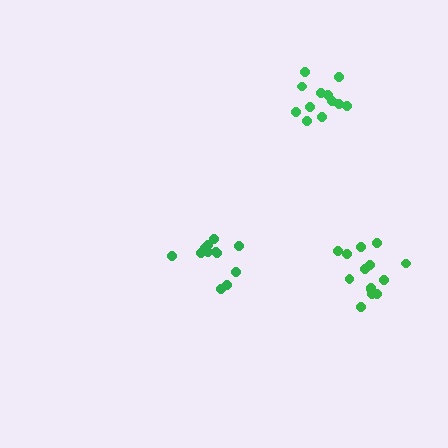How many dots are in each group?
Group 1: 12 dots, Group 2: 12 dots, Group 3: 14 dots (38 total).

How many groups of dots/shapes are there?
There are 3 groups.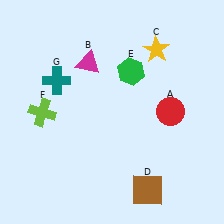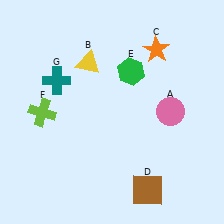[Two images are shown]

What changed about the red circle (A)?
In Image 1, A is red. In Image 2, it changed to pink.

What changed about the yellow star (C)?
In Image 1, C is yellow. In Image 2, it changed to orange.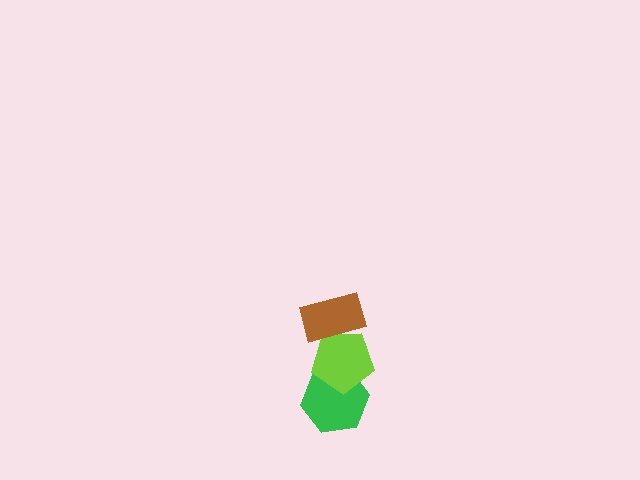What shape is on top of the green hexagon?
The lime pentagon is on top of the green hexagon.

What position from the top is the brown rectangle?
The brown rectangle is 1st from the top.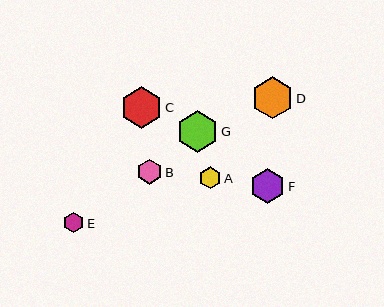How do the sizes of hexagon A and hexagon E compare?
Hexagon A and hexagon E are approximately the same size.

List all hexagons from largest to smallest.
From largest to smallest: D, C, G, F, B, A, E.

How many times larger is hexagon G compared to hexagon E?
Hexagon G is approximately 2.0 times the size of hexagon E.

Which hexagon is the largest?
Hexagon D is the largest with a size of approximately 42 pixels.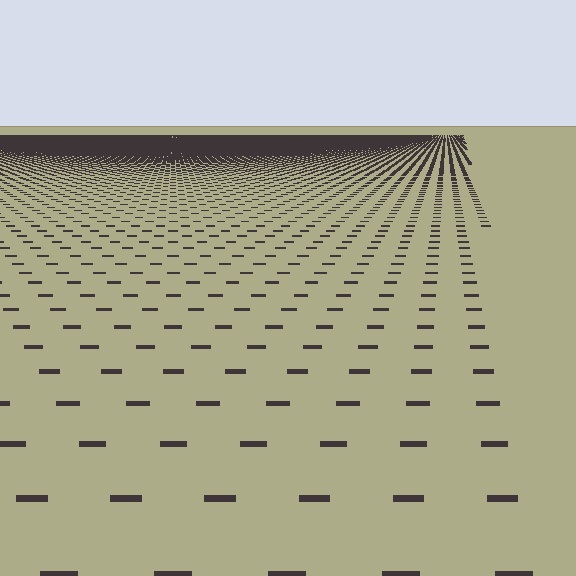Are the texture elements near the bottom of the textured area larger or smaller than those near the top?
Larger. Near the bottom, elements are closer to the viewer and appear at a bigger on-screen size.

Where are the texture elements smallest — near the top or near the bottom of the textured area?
Near the top.